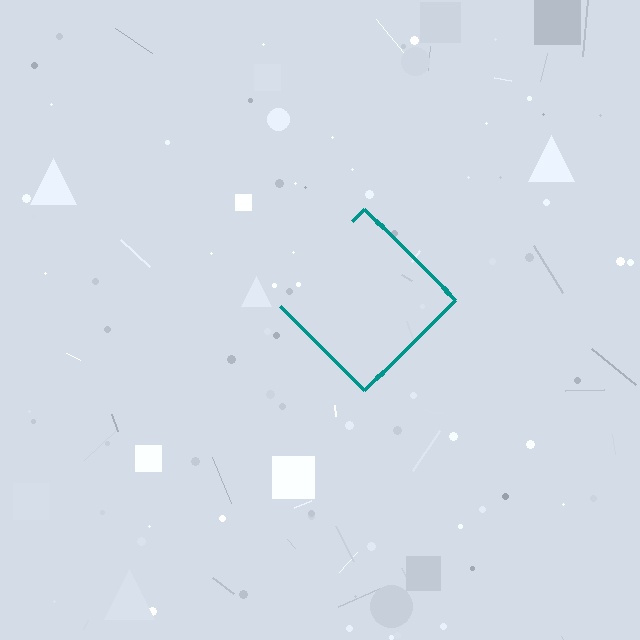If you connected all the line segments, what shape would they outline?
They would outline a diamond.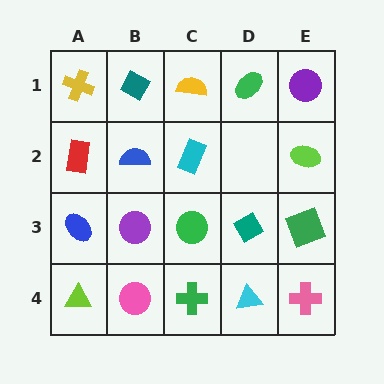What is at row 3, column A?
A blue ellipse.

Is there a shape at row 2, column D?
No, that cell is empty.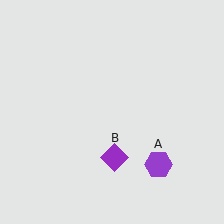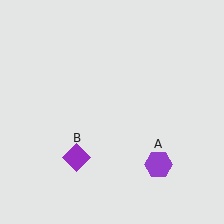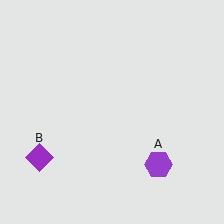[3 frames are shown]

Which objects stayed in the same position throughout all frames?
Purple hexagon (object A) remained stationary.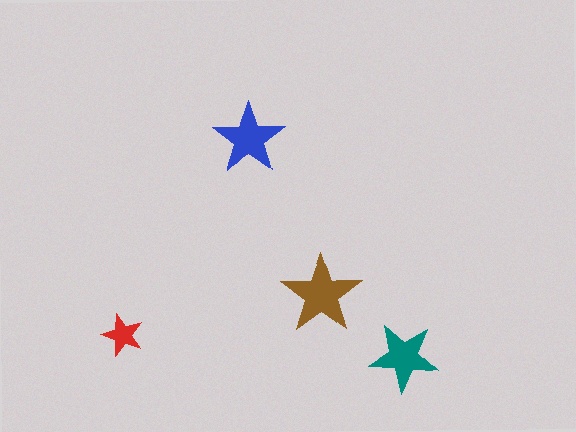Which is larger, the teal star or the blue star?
The blue one.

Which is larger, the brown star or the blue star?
The brown one.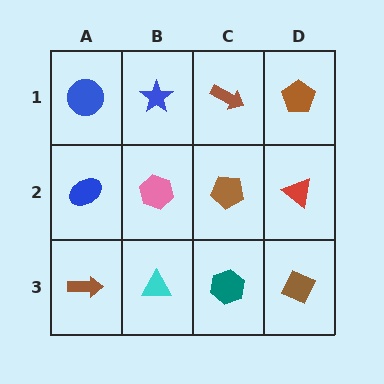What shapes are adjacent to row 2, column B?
A blue star (row 1, column B), a cyan triangle (row 3, column B), a blue ellipse (row 2, column A), a brown pentagon (row 2, column C).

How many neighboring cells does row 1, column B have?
3.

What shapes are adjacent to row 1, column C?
A brown pentagon (row 2, column C), a blue star (row 1, column B), a brown pentagon (row 1, column D).